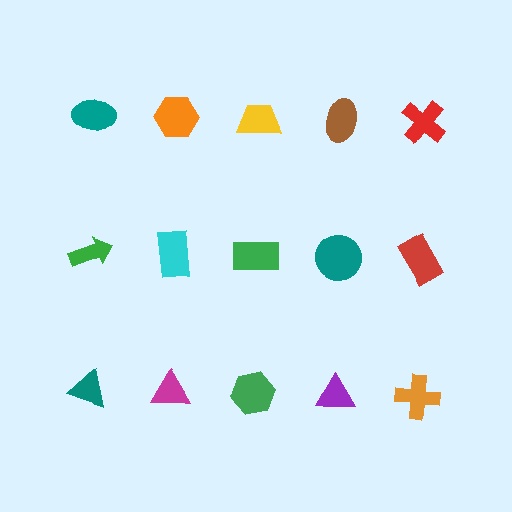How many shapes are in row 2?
5 shapes.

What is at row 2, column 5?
A red rectangle.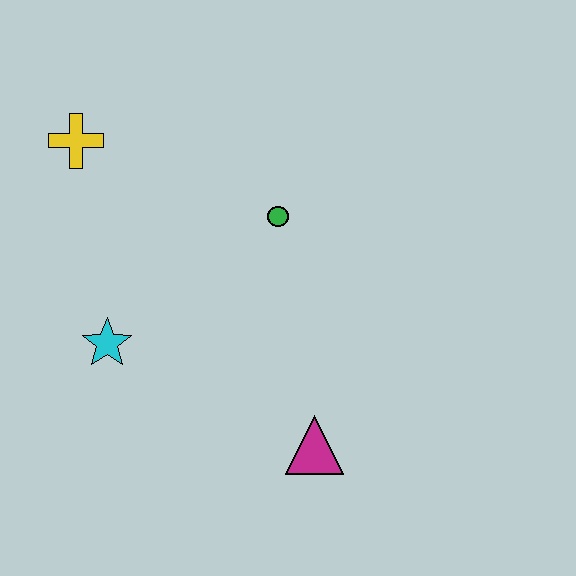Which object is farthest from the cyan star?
The magenta triangle is farthest from the cyan star.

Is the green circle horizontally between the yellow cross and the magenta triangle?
Yes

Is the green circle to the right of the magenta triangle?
No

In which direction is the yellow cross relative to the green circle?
The yellow cross is to the left of the green circle.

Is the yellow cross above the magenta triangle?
Yes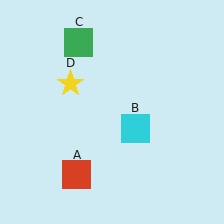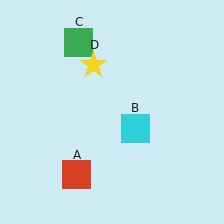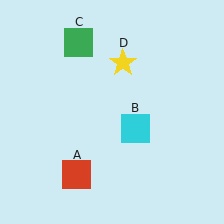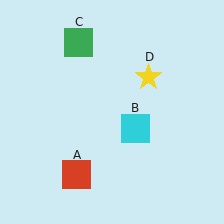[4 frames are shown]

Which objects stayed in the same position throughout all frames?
Red square (object A) and cyan square (object B) and green square (object C) remained stationary.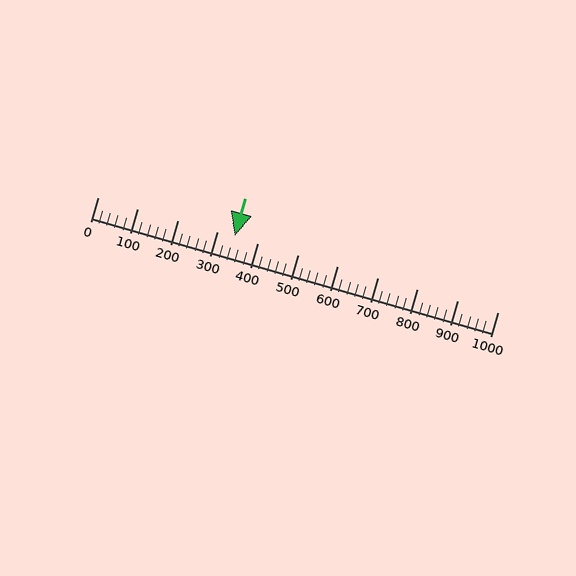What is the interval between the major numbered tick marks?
The major tick marks are spaced 100 units apart.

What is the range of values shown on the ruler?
The ruler shows values from 0 to 1000.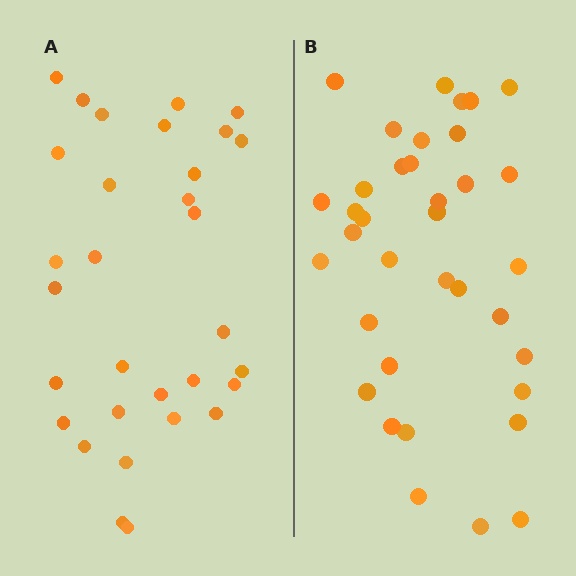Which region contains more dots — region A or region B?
Region B (the right region) has more dots.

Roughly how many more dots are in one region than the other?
Region B has about 5 more dots than region A.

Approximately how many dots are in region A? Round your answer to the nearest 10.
About 30 dots. (The exact count is 31, which rounds to 30.)